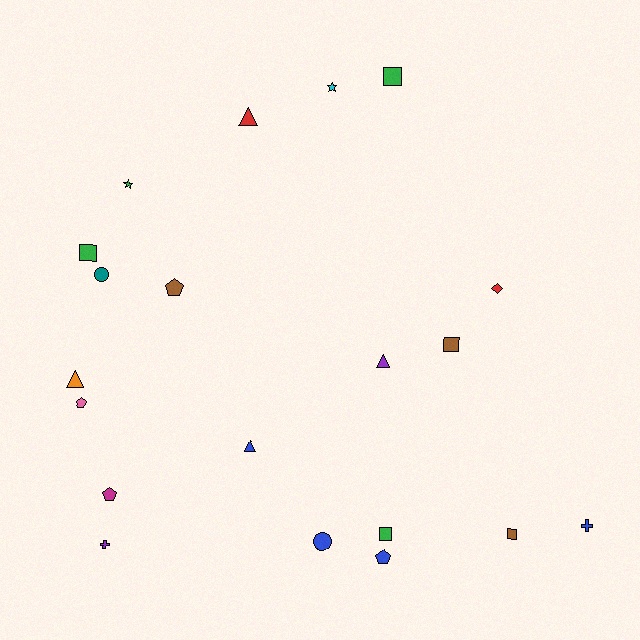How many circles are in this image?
There are 2 circles.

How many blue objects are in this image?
There are 4 blue objects.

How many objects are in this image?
There are 20 objects.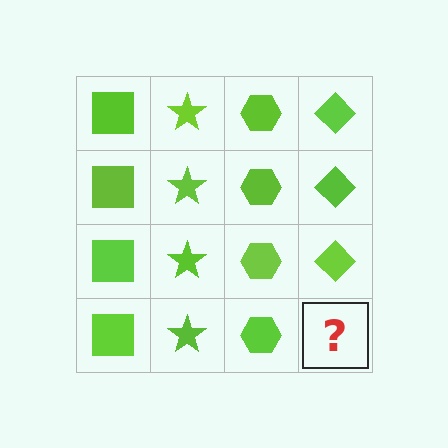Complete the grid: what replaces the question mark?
The question mark should be replaced with a lime diamond.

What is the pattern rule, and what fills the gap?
The rule is that each column has a consistent shape. The gap should be filled with a lime diamond.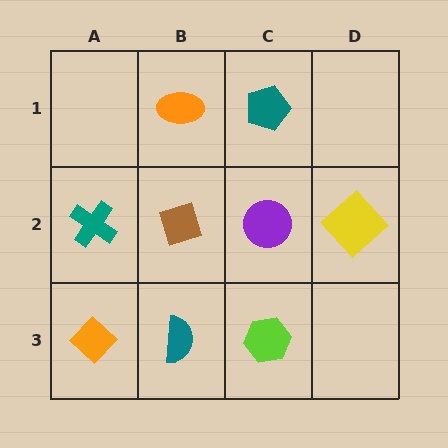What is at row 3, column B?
A teal semicircle.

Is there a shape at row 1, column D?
No, that cell is empty.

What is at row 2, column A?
A teal cross.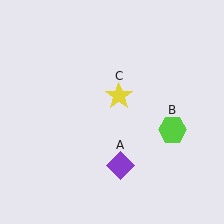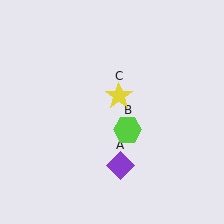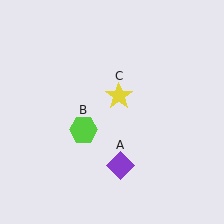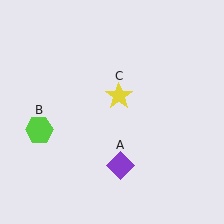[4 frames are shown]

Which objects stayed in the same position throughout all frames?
Purple diamond (object A) and yellow star (object C) remained stationary.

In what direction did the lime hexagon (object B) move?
The lime hexagon (object B) moved left.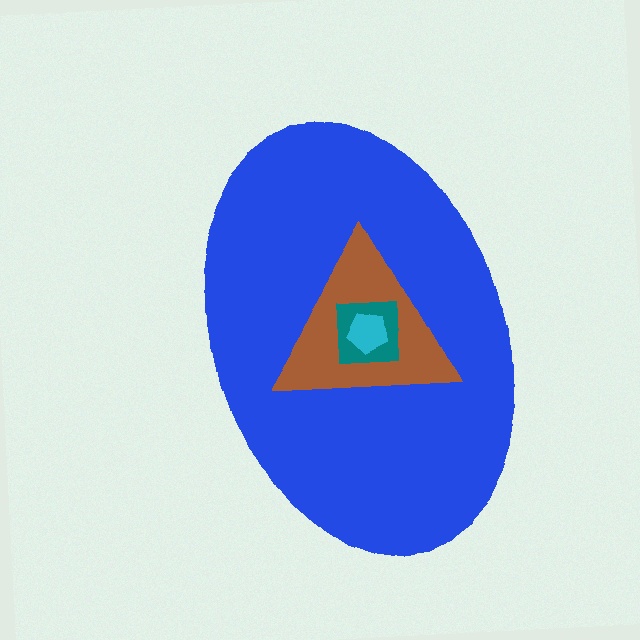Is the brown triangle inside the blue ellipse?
Yes.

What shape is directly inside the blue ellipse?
The brown triangle.